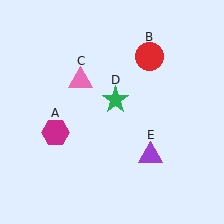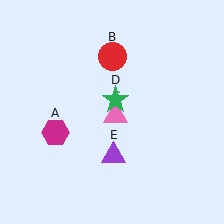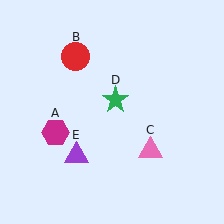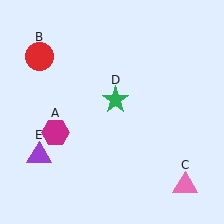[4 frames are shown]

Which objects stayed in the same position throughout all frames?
Magenta hexagon (object A) and green star (object D) remained stationary.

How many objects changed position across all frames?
3 objects changed position: red circle (object B), pink triangle (object C), purple triangle (object E).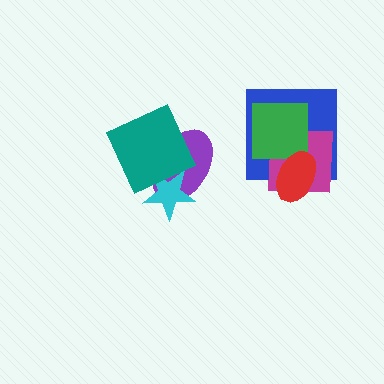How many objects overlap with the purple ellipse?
2 objects overlap with the purple ellipse.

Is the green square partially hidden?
Yes, it is partially covered by another shape.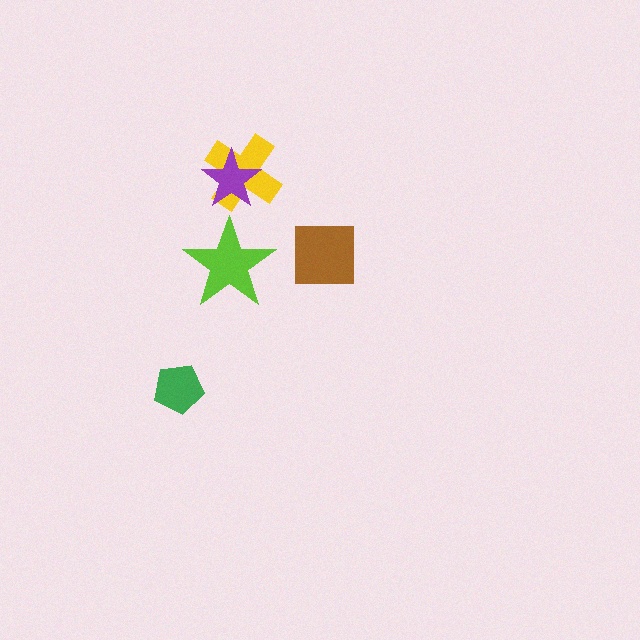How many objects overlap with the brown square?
0 objects overlap with the brown square.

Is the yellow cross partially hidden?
Yes, it is partially covered by another shape.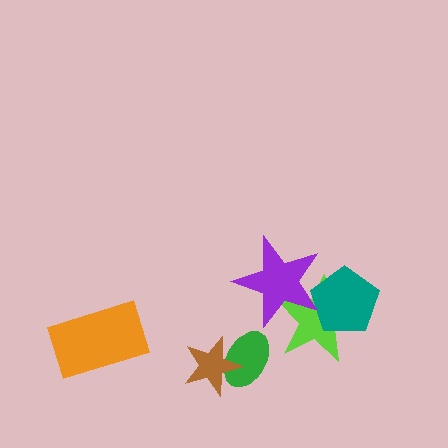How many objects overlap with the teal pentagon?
2 objects overlap with the teal pentagon.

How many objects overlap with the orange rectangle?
0 objects overlap with the orange rectangle.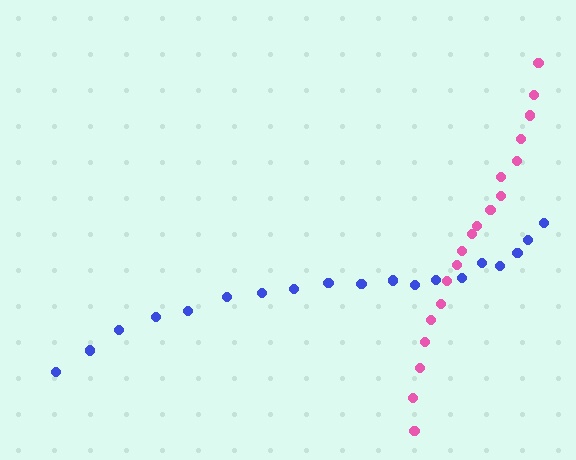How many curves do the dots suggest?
There are 2 distinct paths.